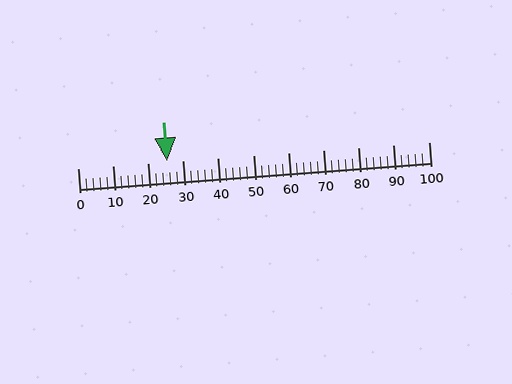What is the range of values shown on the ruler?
The ruler shows values from 0 to 100.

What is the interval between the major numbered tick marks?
The major tick marks are spaced 10 units apart.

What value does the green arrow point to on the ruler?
The green arrow points to approximately 25.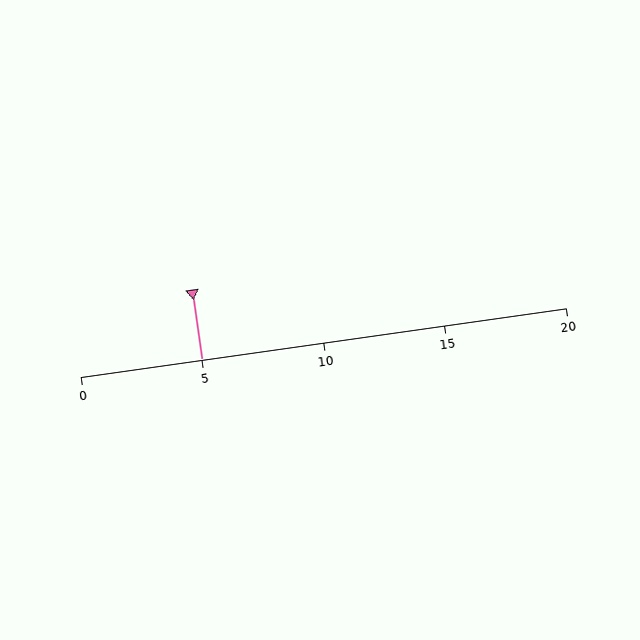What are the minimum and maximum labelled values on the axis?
The axis runs from 0 to 20.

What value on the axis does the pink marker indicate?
The marker indicates approximately 5.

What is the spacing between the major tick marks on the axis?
The major ticks are spaced 5 apart.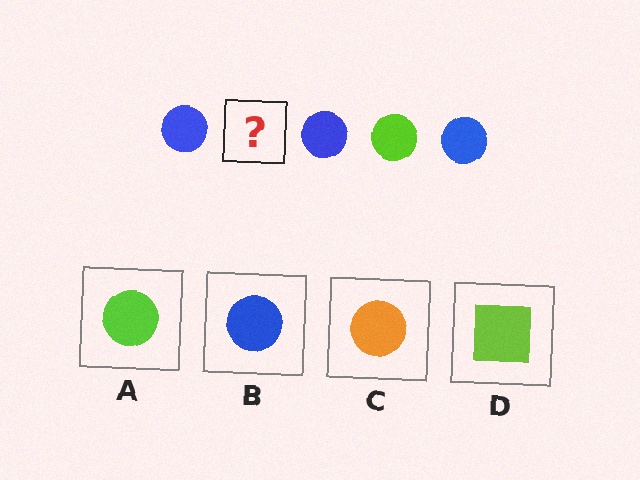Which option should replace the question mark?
Option A.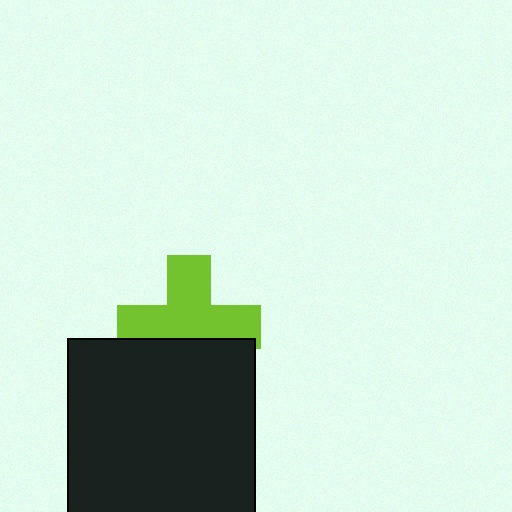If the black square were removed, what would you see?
You would see the complete lime cross.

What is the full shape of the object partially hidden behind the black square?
The partially hidden object is a lime cross.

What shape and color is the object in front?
The object in front is a black square.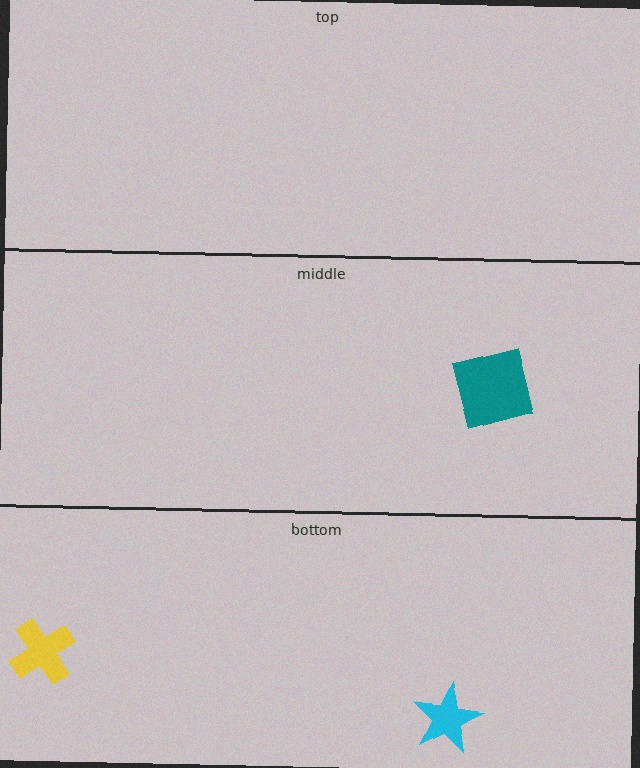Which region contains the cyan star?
The bottom region.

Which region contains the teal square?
The middle region.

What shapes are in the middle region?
The teal square.